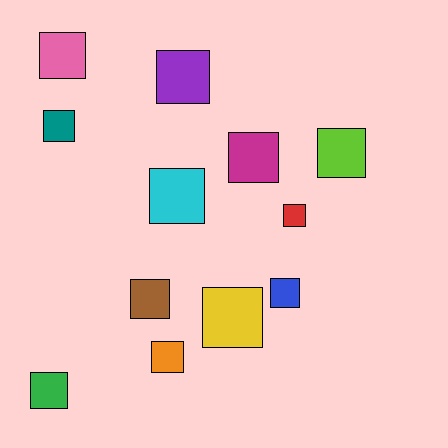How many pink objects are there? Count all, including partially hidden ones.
There is 1 pink object.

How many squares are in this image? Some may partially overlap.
There are 12 squares.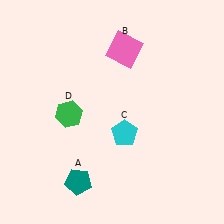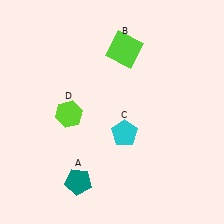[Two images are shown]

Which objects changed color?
B changed from pink to lime. D changed from green to lime.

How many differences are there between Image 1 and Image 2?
There are 2 differences between the two images.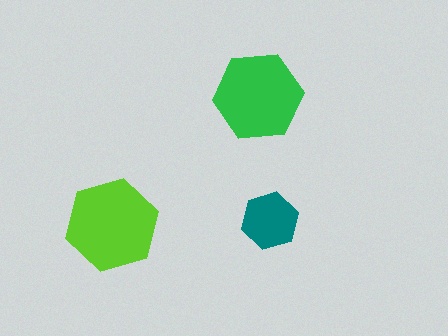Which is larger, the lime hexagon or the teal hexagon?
The lime one.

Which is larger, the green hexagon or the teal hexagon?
The green one.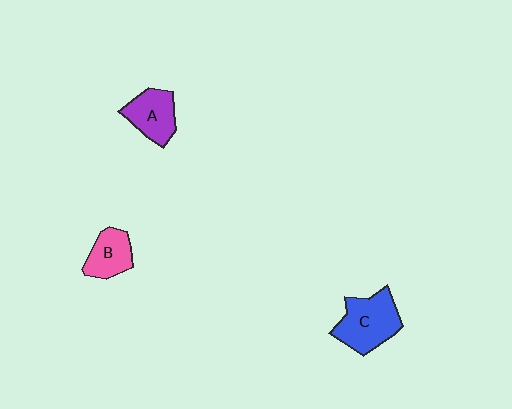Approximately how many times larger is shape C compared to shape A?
Approximately 1.4 times.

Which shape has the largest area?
Shape C (blue).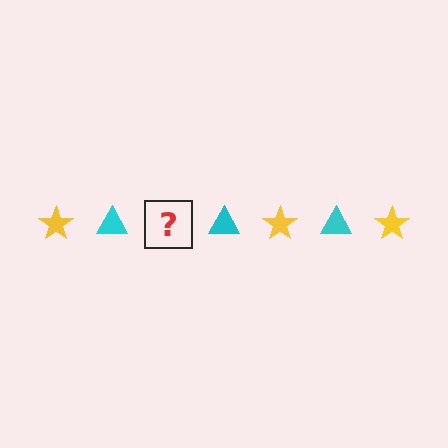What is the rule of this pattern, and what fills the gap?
The rule is that the pattern alternates between yellow star and cyan triangle. The gap should be filled with a yellow star.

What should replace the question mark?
The question mark should be replaced with a yellow star.